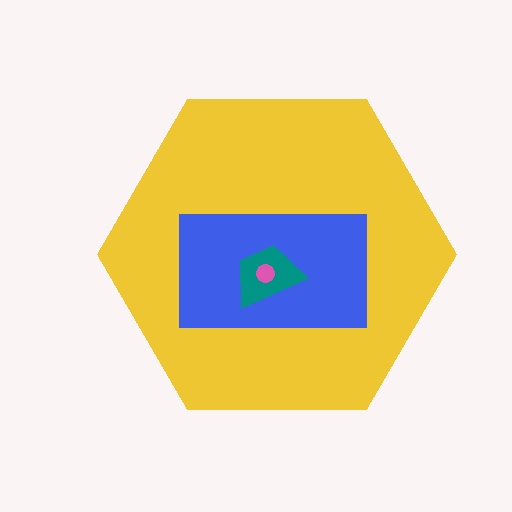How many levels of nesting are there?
4.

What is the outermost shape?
The yellow hexagon.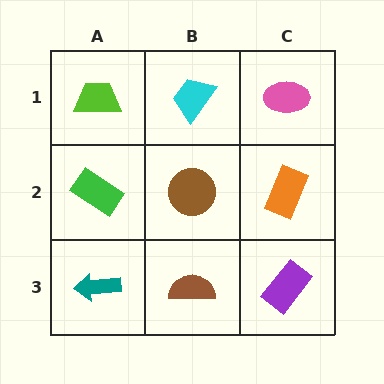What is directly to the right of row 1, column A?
A cyan trapezoid.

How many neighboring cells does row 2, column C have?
3.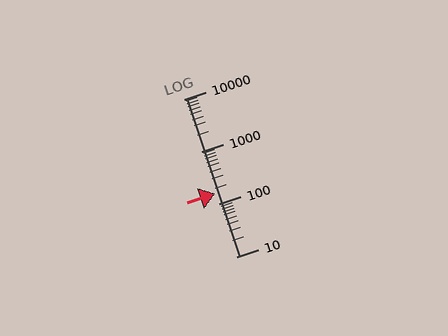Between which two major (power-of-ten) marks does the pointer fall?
The pointer is between 100 and 1000.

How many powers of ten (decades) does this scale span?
The scale spans 3 decades, from 10 to 10000.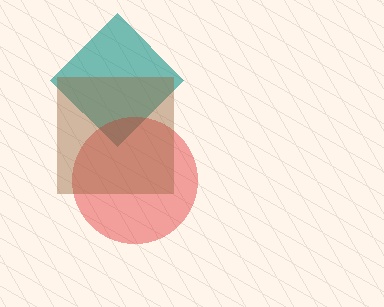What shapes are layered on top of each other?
The layered shapes are: a teal diamond, a red circle, a brown square.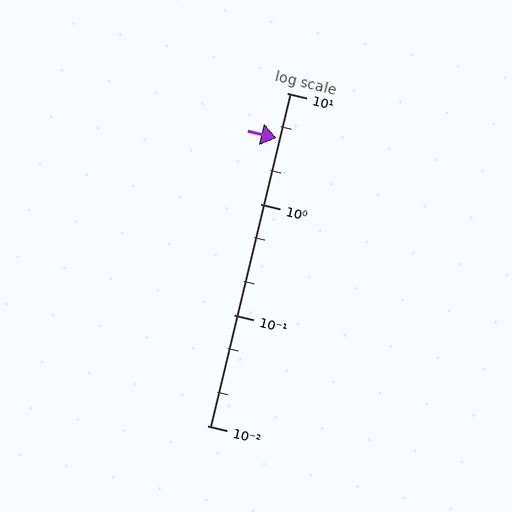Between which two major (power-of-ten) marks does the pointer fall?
The pointer is between 1 and 10.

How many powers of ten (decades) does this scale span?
The scale spans 3 decades, from 0.01 to 10.